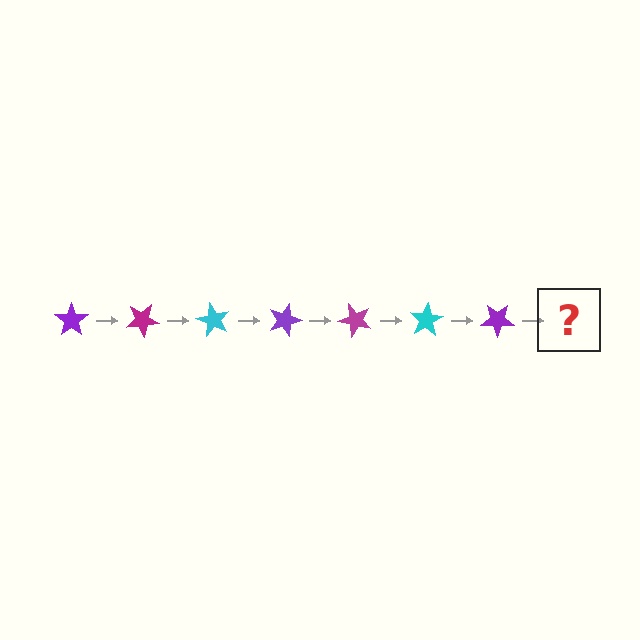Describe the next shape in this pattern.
It should be a magenta star, rotated 210 degrees from the start.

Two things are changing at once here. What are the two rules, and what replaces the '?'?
The two rules are that it rotates 30 degrees each step and the color cycles through purple, magenta, and cyan. The '?' should be a magenta star, rotated 210 degrees from the start.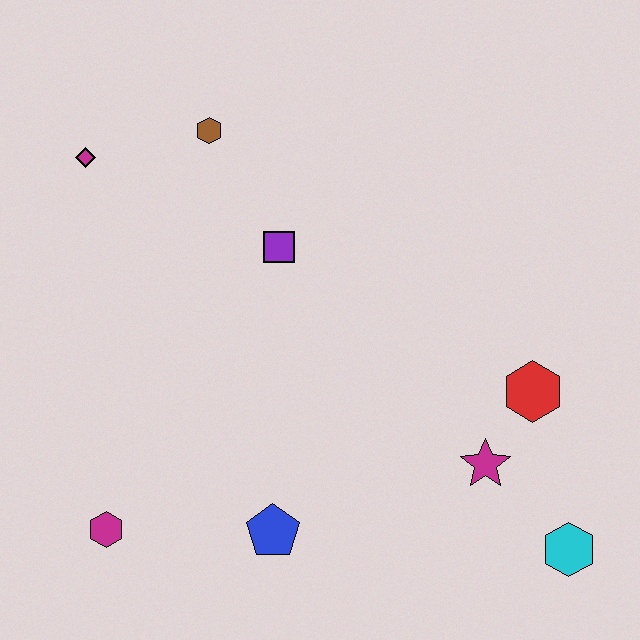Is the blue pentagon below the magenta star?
Yes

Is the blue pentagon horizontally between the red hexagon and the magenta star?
No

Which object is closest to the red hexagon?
The magenta star is closest to the red hexagon.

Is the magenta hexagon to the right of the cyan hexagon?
No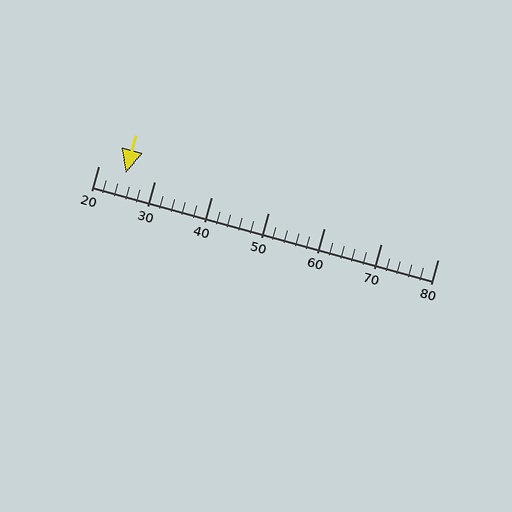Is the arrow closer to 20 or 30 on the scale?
The arrow is closer to 20.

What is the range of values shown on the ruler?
The ruler shows values from 20 to 80.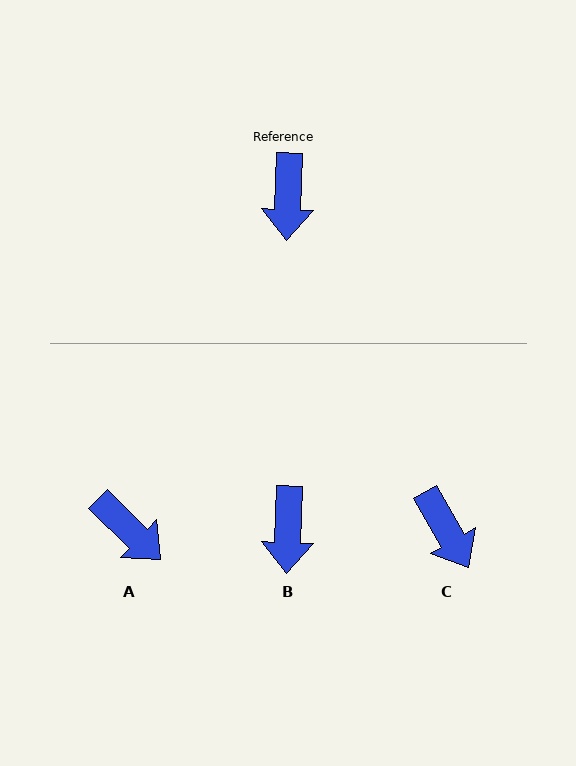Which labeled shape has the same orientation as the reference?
B.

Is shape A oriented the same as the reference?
No, it is off by about 48 degrees.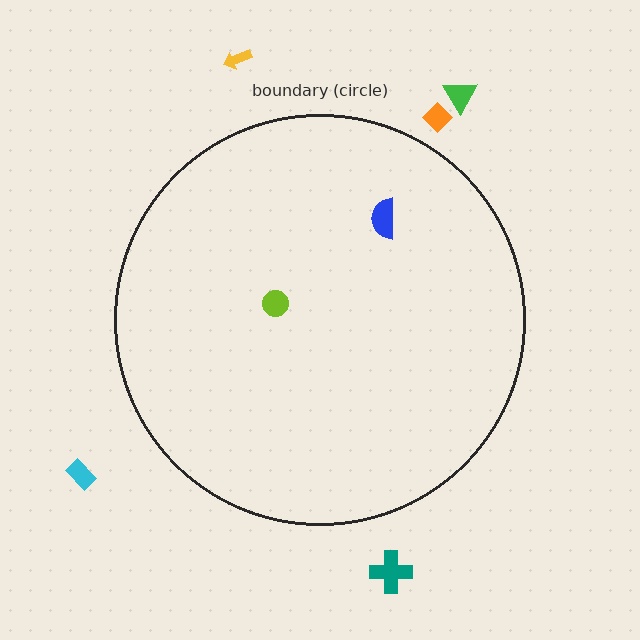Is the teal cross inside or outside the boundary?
Outside.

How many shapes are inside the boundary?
2 inside, 5 outside.